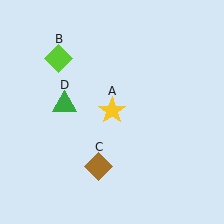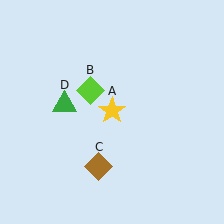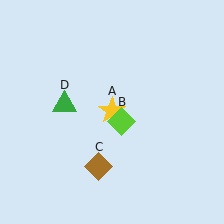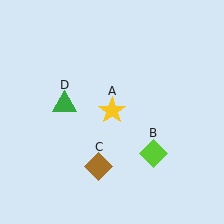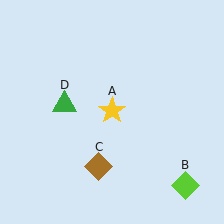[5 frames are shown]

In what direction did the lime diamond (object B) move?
The lime diamond (object B) moved down and to the right.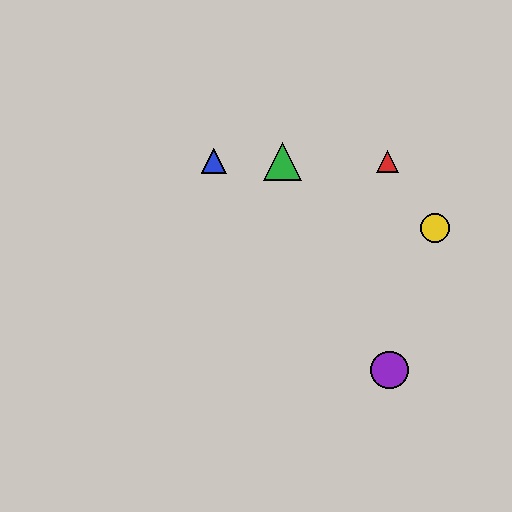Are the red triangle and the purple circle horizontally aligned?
No, the red triangle is at y≈161 and the purple circle is at y≈370.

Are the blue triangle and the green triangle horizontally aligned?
Yes, both are at y≈161.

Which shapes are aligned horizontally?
The red triangle, the blue triangle, the green triangle are aligned horizontally.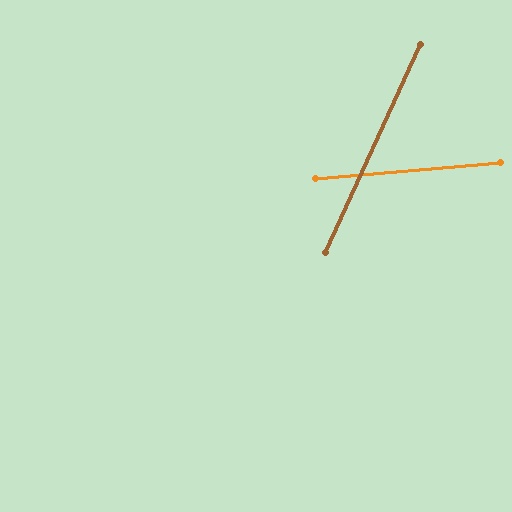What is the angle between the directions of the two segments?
Approximately 60 degrees.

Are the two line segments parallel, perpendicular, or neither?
Neither parallel nor perpendicular — they differ by about 60°.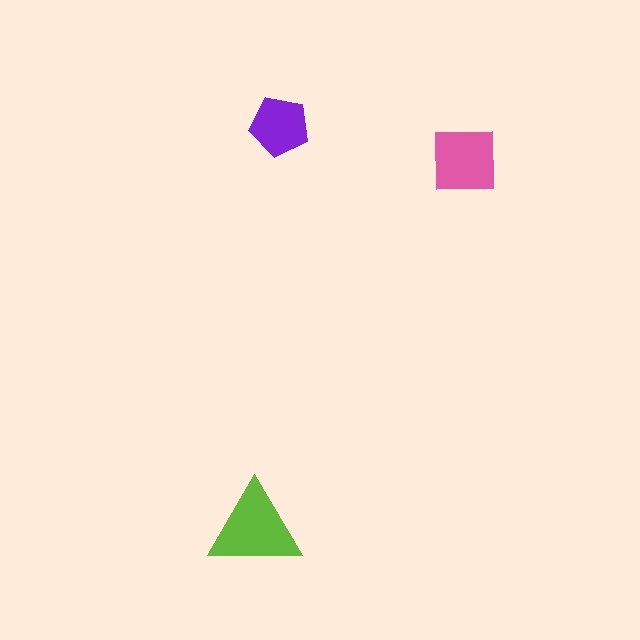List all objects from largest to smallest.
The lime triangle, the pink square, the purple pentagon.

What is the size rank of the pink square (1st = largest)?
2nd.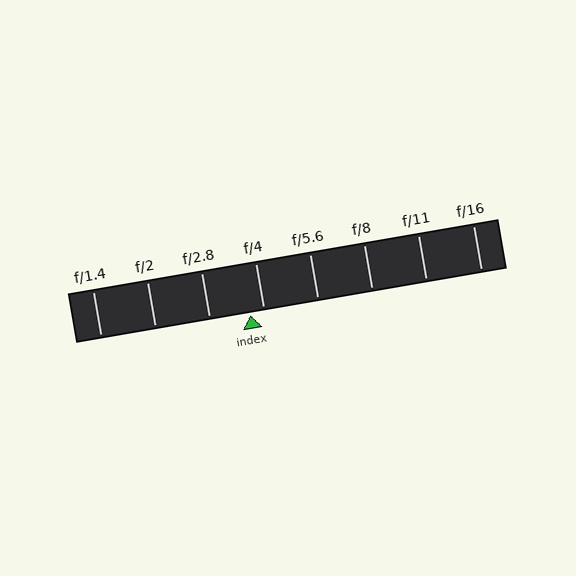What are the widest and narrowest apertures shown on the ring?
The widest aperture shown is f/1.4 and the narrowest is f/16.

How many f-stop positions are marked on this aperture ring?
There are 8 f-stop positions marked.